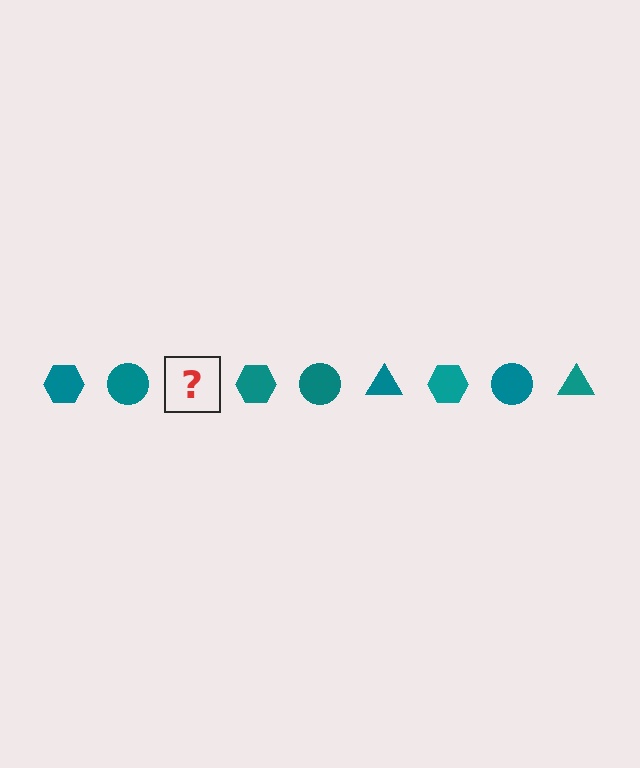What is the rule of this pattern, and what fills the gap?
The rule is that the pattern cycles through hexagon, circle, triangle shapes in teal. The gap should be filled with a teal triangle.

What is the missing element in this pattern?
The missing element is a teal triangle.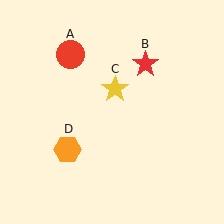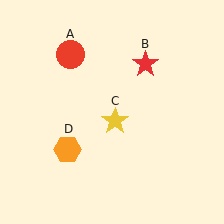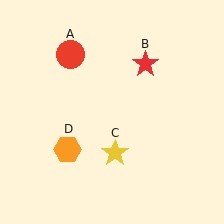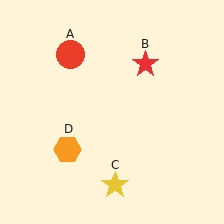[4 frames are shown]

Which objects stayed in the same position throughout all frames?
Red circle (object A) and red star (object B) and orange hexagon (object D) remained stationary.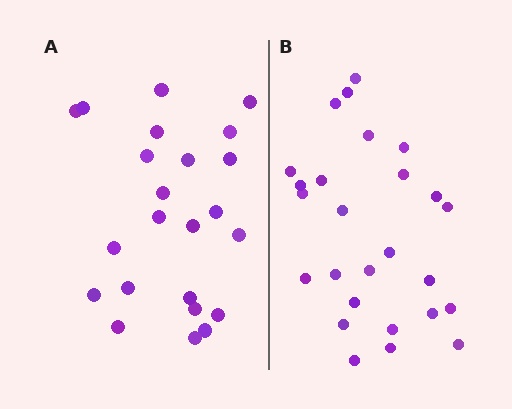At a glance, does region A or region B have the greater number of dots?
Region B (the right region) has more dots.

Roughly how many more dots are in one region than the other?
Region B has just a few more — roughly 2 or 3 more dots than region A.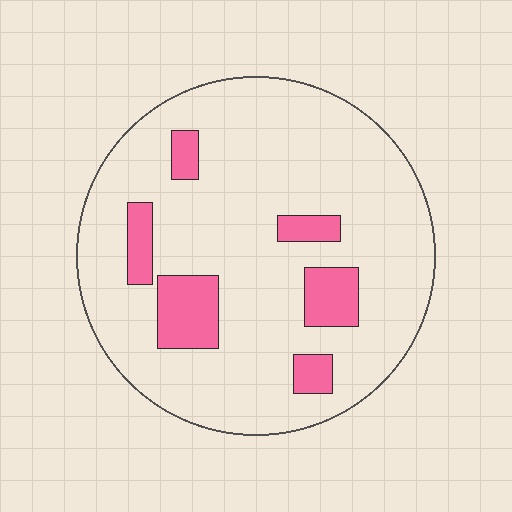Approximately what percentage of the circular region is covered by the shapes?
Approximately 15%.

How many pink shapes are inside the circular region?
6.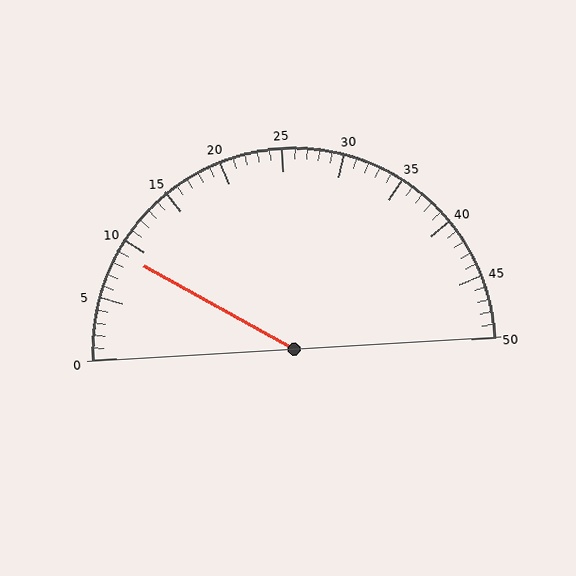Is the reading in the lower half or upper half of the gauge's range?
The reading is in the lower half of the range (0 to 50).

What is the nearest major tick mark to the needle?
The nearest major tick mark is 10.